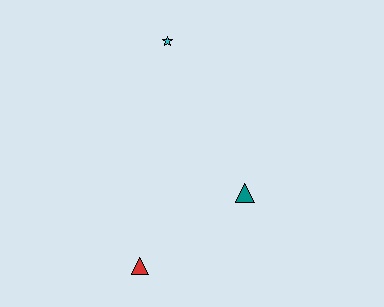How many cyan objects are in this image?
There is 1 cyan object.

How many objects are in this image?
There are 3 objects.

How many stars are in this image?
There is 1 star.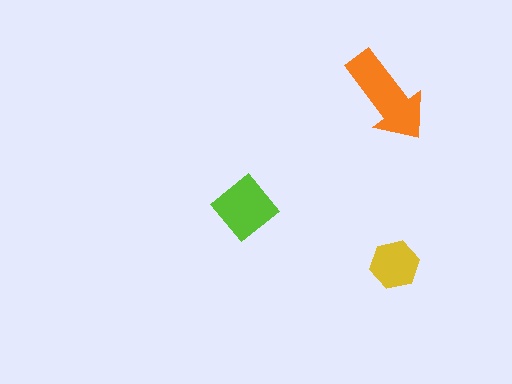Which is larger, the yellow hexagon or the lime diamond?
The lime diamond.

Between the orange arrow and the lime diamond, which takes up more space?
The orange arrow.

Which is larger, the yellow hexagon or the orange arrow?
The orange arrow.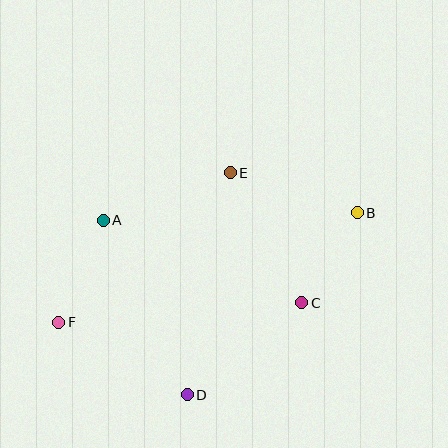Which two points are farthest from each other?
Points B and F are farthest from each other.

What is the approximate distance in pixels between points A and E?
The distance between A and E is approximately 135 pixels.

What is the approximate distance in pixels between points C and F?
The distance between C and F is approximately 244 pixels.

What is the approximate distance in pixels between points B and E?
The distance between B and E is approximately 133 pixels.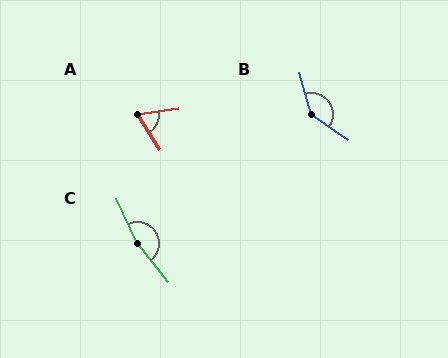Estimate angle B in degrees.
Approximately 139 degrees.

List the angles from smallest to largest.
A (66°), B (139°), C (166°).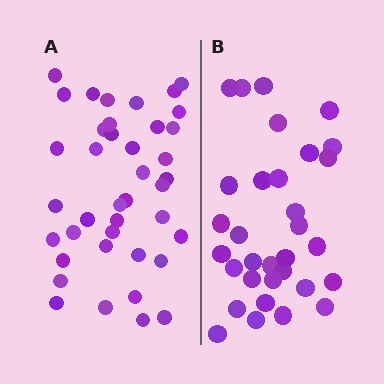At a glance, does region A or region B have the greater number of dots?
Region A (the left region) has more dots.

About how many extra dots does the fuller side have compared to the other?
Region A has roughly 8 or so more dots than region B.